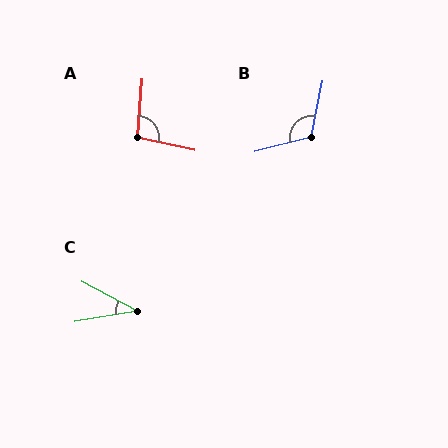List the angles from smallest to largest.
C (37°), A (98°), B (116°).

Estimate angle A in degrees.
Approximately 98 degrees.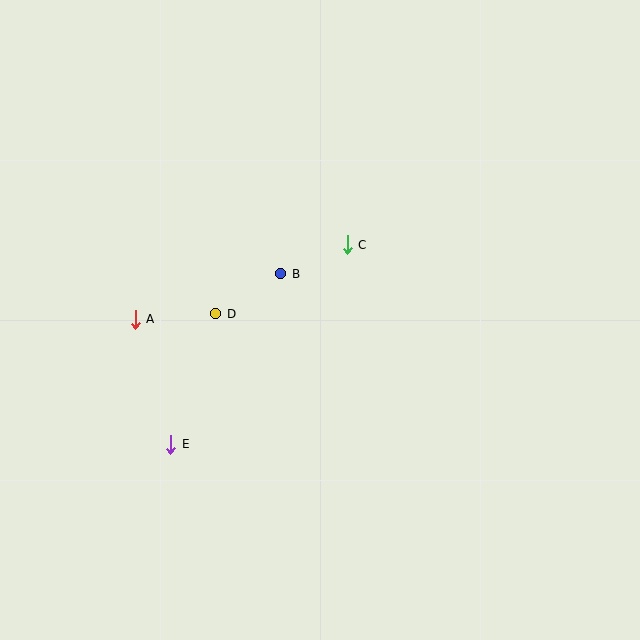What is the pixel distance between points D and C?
The distance between D and C is 148 pixels.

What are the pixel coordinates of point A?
Point A is at (135, 319).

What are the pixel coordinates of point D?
Point D is at (216, 314).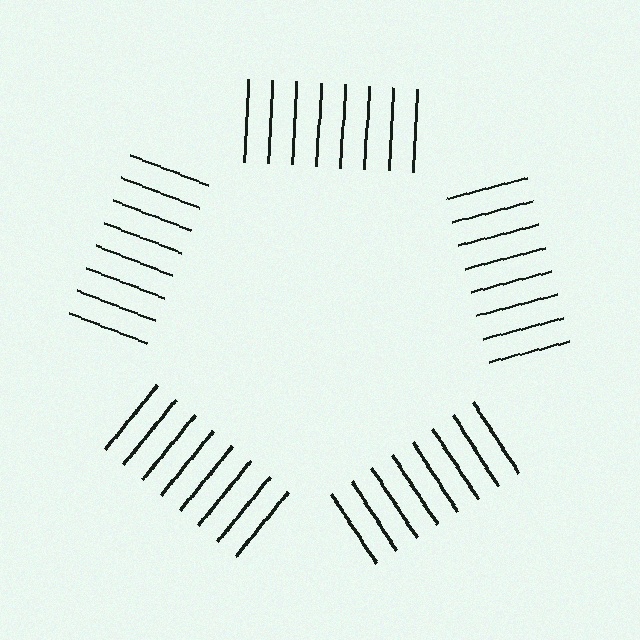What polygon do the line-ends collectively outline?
An illusory pentagon — the line segments terminate on its edges but no continuous stroke is drawn.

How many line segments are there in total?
40 — 8 along each of the 5 edges.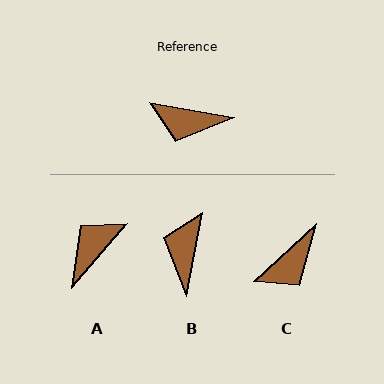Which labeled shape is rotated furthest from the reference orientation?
A, about 121 degrees away.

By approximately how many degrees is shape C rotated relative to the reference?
Approximately 53 degrees counter-clockwise.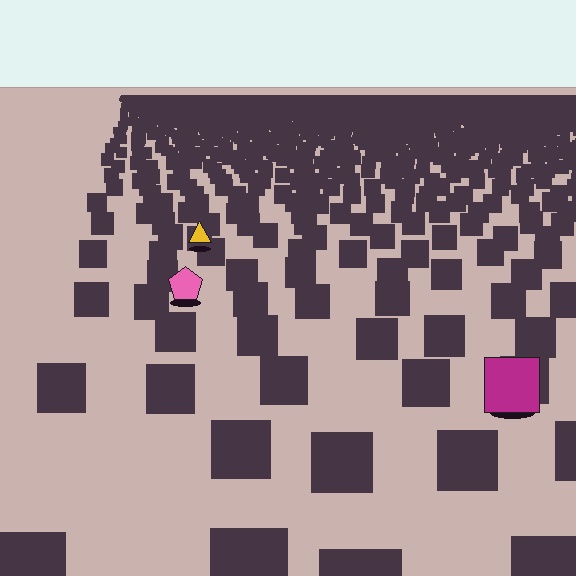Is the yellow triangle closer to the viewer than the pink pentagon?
No. The pink pentagon is closer — you can tell from the texture gradient: the ground texture is coarser near it.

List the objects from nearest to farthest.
From nearest to farthest: the magenta square, the pink pentagon, the yellow triangle.